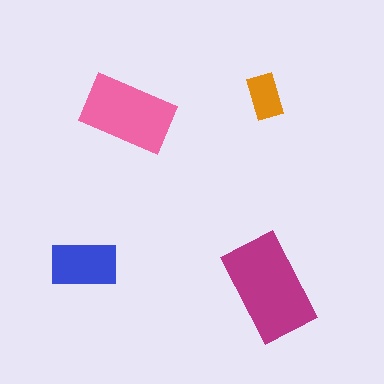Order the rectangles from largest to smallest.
the magenta one, the pink one, the blue one, the orange one.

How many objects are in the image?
There are 4 objects in the image.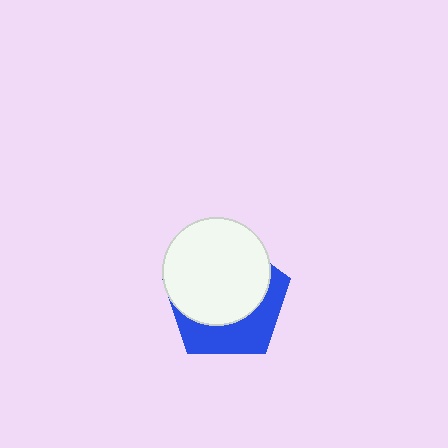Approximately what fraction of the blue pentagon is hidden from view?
Roughly 63% of the blue pentagon is hidden behind the white circle.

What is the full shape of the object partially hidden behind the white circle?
The partially hidden object is a blue pentagon.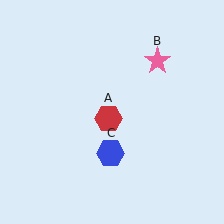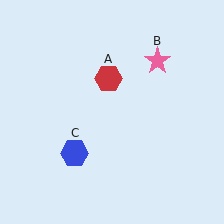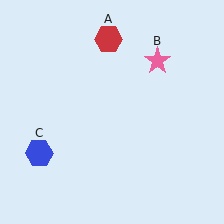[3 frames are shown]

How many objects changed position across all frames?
2 objects changed position: red hexagon (object A), blue hexagon (object C).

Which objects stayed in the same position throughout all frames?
Pink star (object B) remained stationary.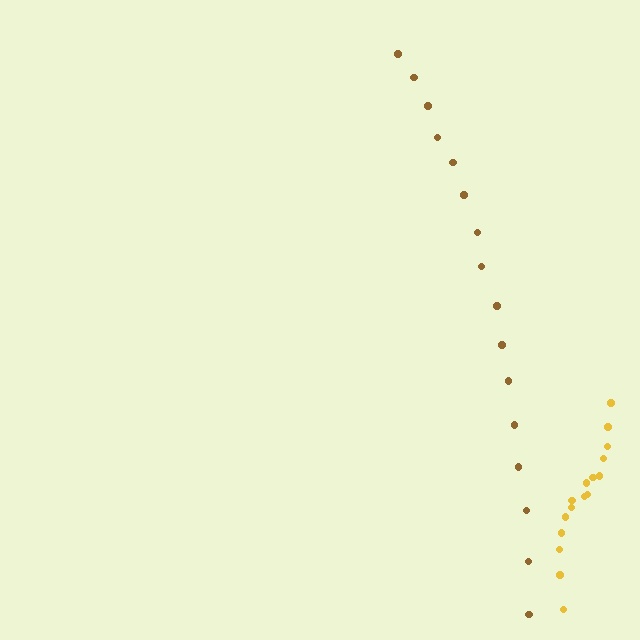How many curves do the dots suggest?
There are 2 distinct paths.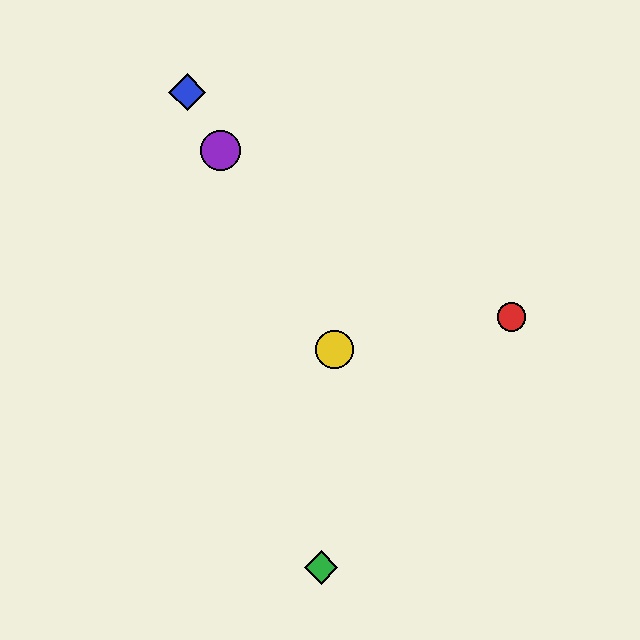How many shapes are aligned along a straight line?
3 shapes (the blue diamond, the yellow circle, the purple circle) are aligned along a straight line.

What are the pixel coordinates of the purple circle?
The purple circle is at (221, 151).